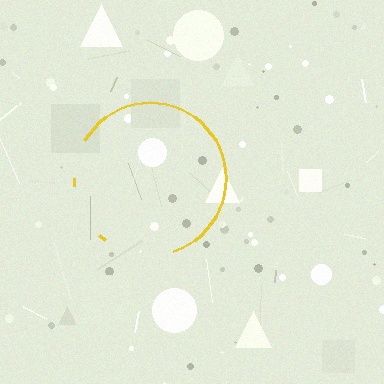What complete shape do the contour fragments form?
The contour fragments form a circle.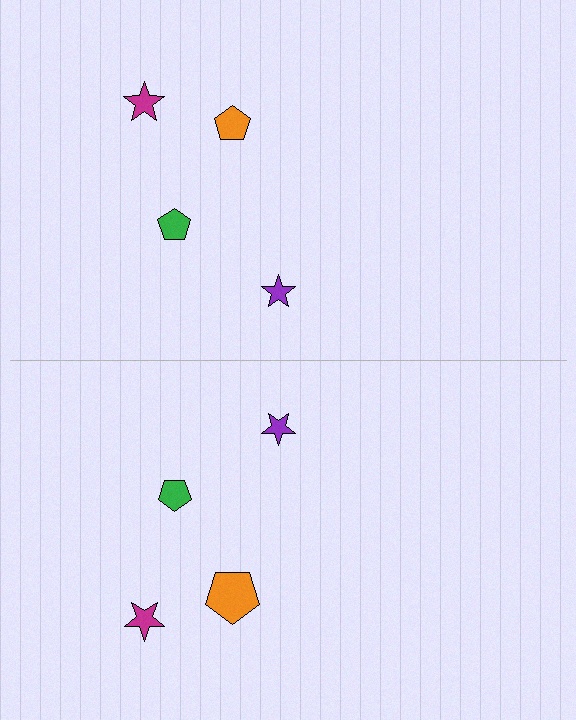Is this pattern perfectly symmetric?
No, the pattern is not perfectly symmetric. The orange pentagon on the bottom side has a different size than its mirror counterpart.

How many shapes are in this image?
There are 8 shapes in this image.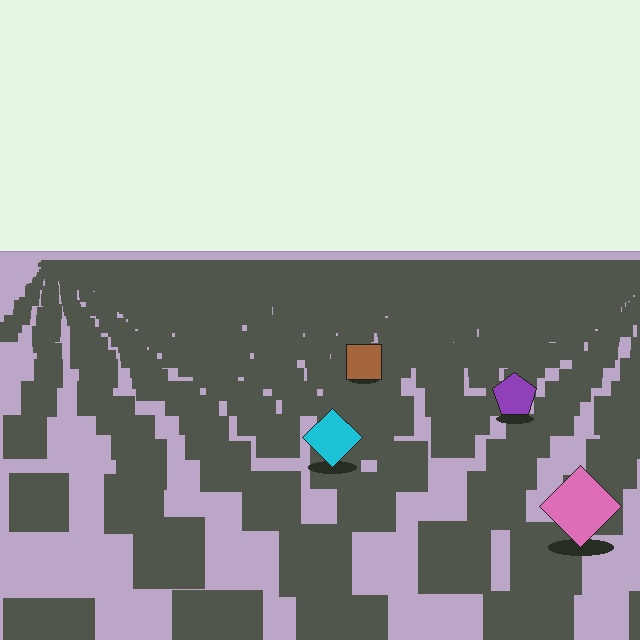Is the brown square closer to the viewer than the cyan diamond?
No. The cyan diamond is closer — you can tell from the texture gradient: the ground texture is coarser near it.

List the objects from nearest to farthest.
From nearest to farthest: the pink diamond, the cyan diamond, the purple pentagon, the brown square.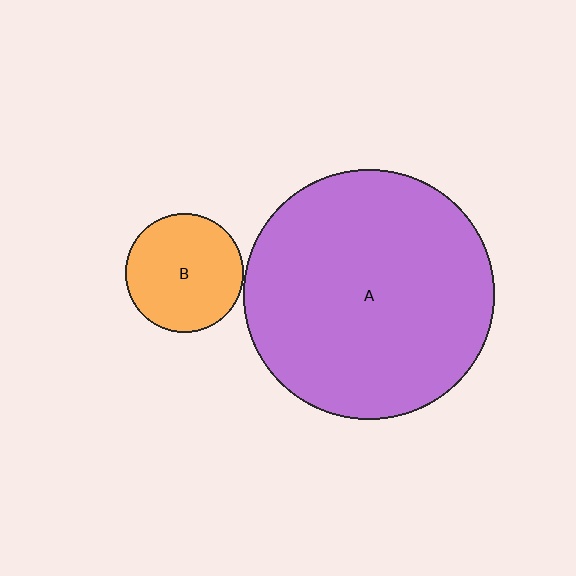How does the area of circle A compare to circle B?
Approximately 4.5 times.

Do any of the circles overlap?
No, none of the circles overlap.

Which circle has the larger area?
Circle A (purple).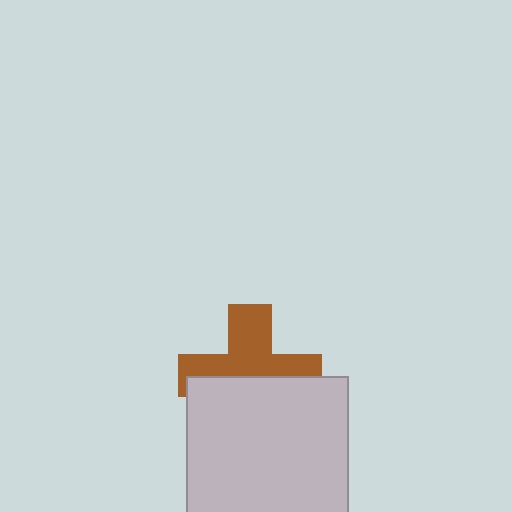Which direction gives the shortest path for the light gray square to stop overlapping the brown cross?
Moving down gives the shortest separation.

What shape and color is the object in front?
The object in front is a light gray square.